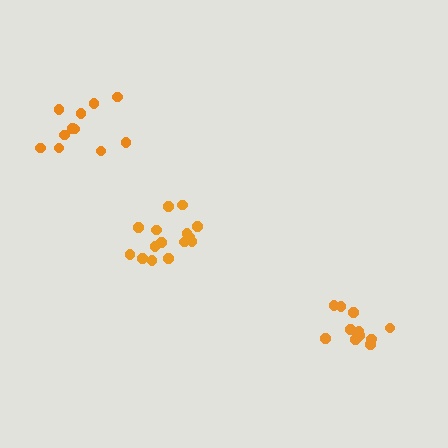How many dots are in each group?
Group 1: 11 dots, Group 2: 15 dots, Group 3: 11 dots (37 total).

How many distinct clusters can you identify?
There are 3 distinct clusters.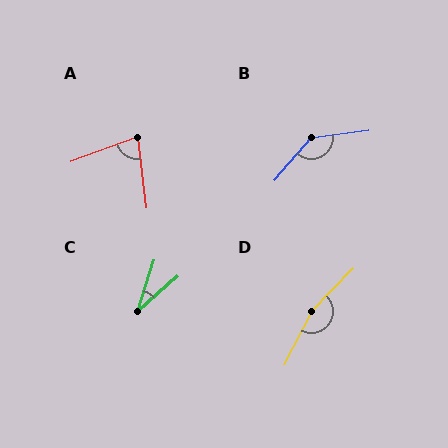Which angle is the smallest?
C, at approximately 31 degrees.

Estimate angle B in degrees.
Approximately 139 degrees.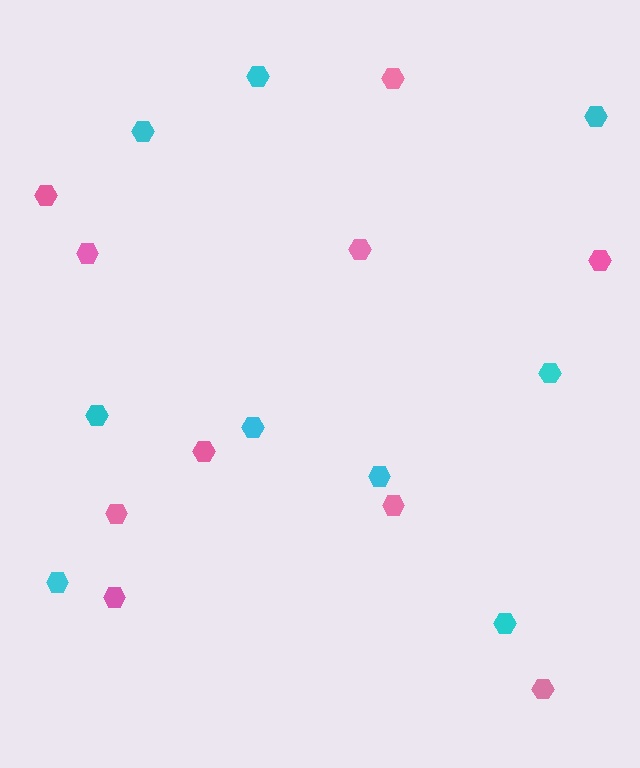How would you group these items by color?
There are 2 groups: one group of cyan hexagons (9) and one group of pink hexagons (10).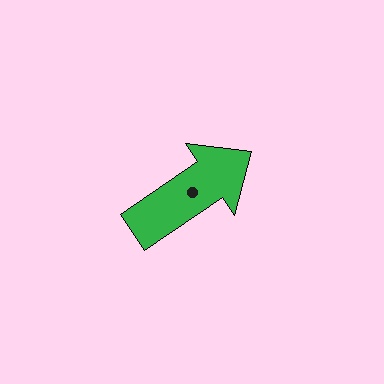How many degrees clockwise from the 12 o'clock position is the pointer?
Approximately 56 degrees.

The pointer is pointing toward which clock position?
Roughly 2 o'clock.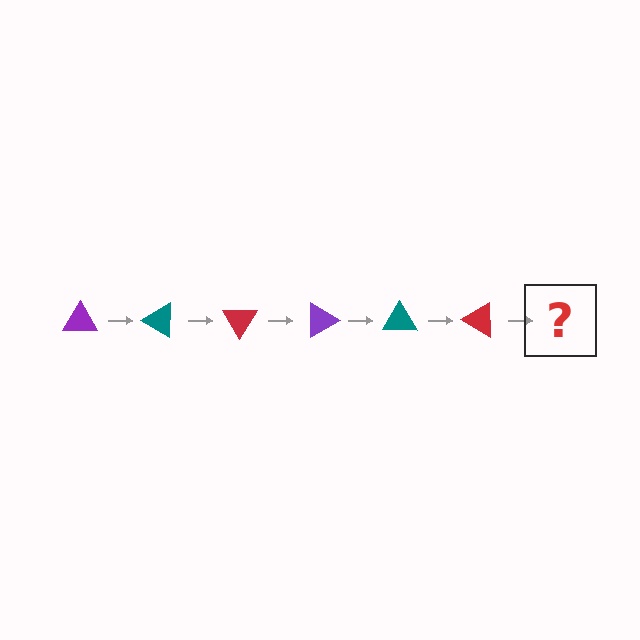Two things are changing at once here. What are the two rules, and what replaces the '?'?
The two rules are that it rotates 30 degrees each step and the color cycles through purple, teal, and red. The '?' should be a purple triangle, rotated 180 degrees from the start.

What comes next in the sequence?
The next element should be a purple triangle, rotated 180 degrees from the start.